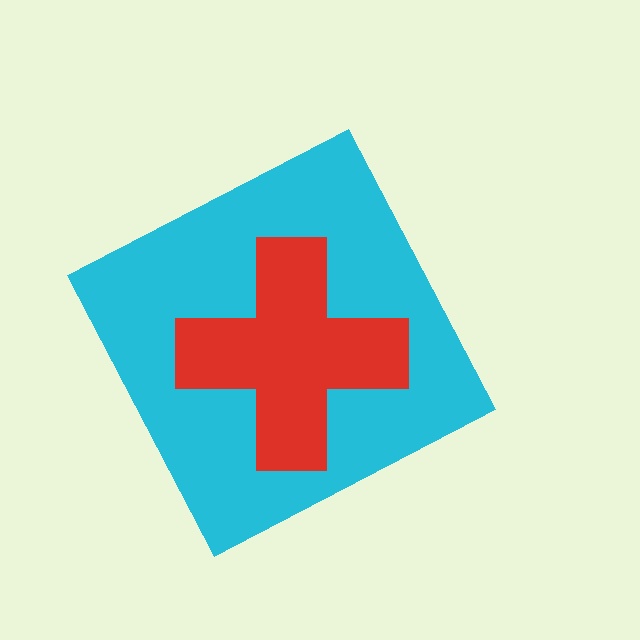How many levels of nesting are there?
2.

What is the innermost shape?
The red cross.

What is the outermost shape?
The cyan diamond.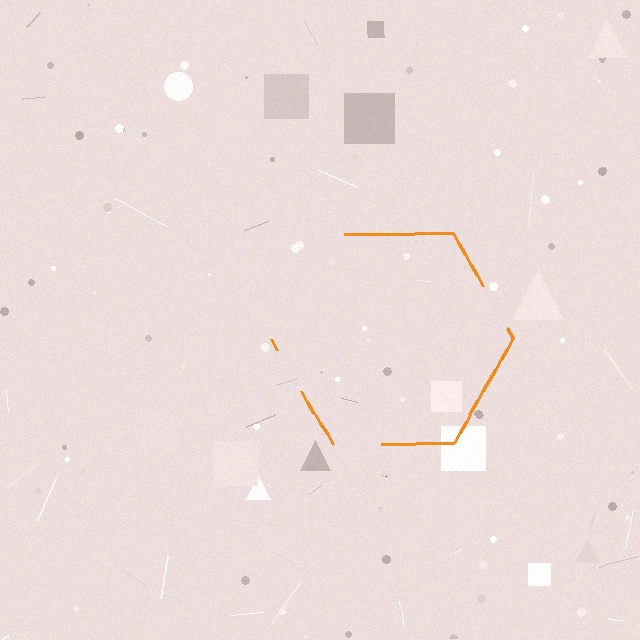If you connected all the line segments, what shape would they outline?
They would outline a hexagon.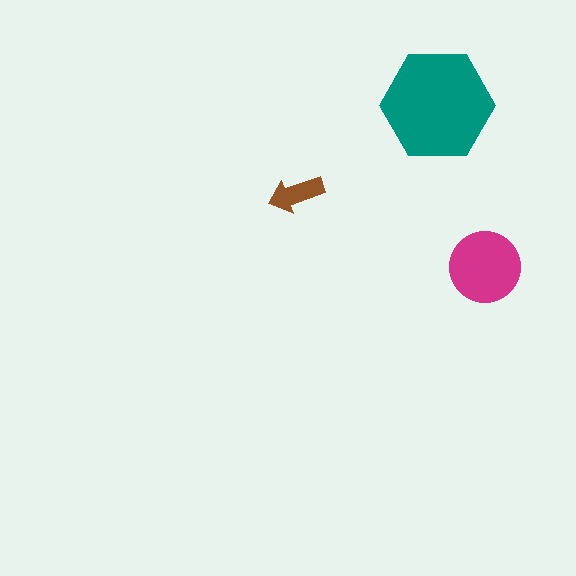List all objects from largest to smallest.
The teal hexagon, the magenta circle, the brown arrow.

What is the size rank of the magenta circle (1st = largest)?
2nd.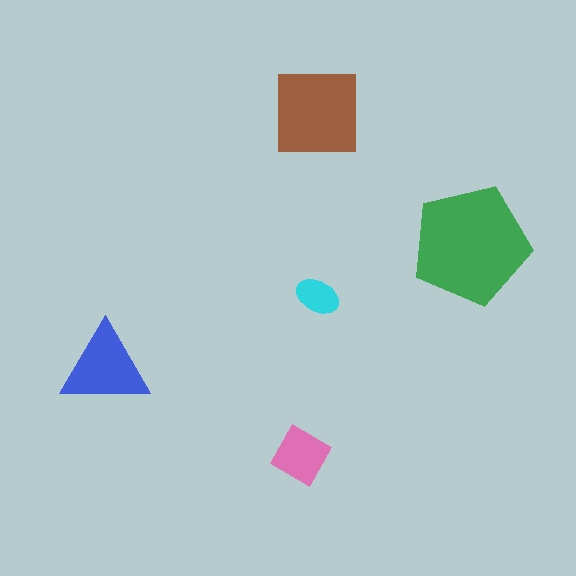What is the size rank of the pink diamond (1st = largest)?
4th.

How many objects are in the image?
There are 5 objects in the image.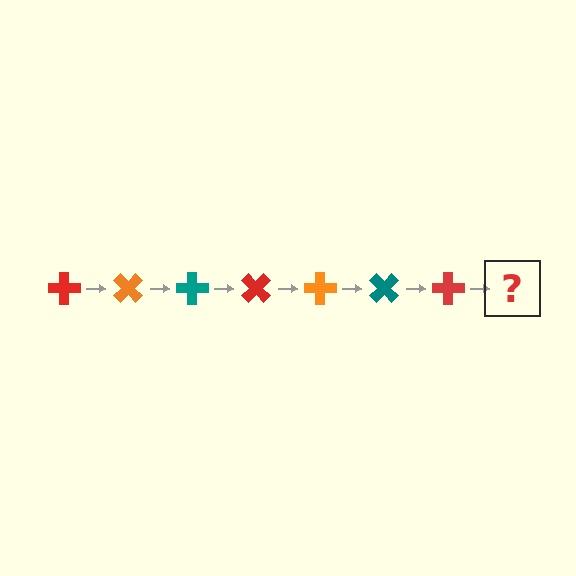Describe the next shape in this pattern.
It should be an orange cross, rotated 315 degrees from the start.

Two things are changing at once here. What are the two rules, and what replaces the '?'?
The two rules are that it rotates 45 degrees each step and the color cycles through red, orange, and teal. The '?' should be an orange cross, rotated 315 degrees from the start.